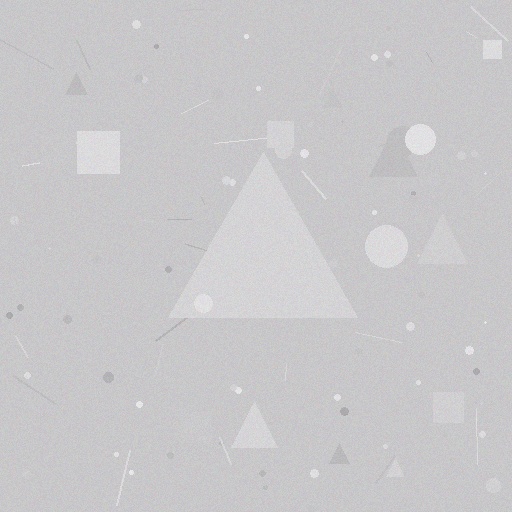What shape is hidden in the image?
A triangle is hidden in the image.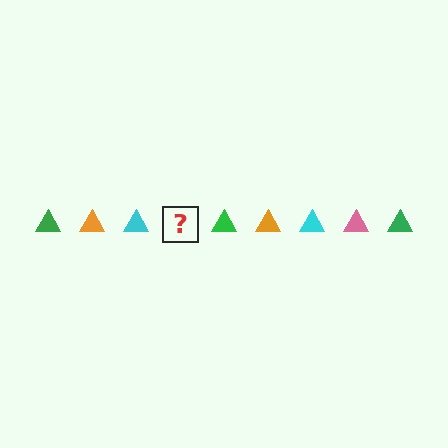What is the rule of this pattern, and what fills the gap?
The rule is that the pattern cycles through green, orange, cyan, pink triangles. The gap should be filled with a pink triangle.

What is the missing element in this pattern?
The missing element is a pink triangle.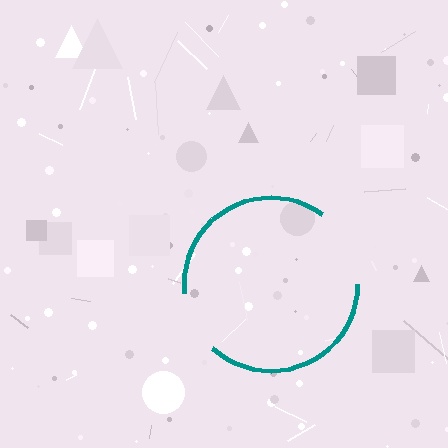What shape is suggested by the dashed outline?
The dashed outline suggests a circle.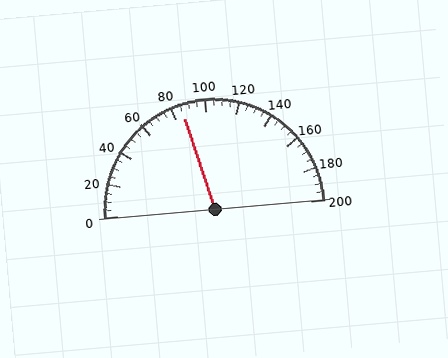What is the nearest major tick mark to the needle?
The nearest major tick mark is 80.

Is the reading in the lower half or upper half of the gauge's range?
The reading is in the lower half of the range (0 to 200).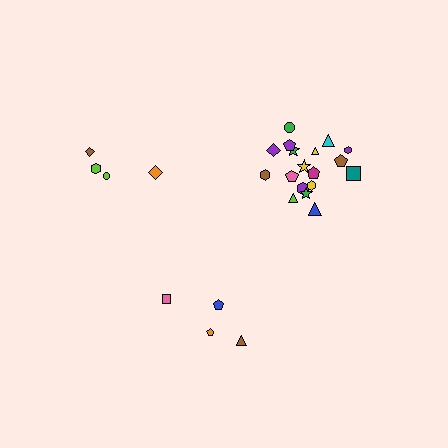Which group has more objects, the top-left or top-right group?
The top-right group.